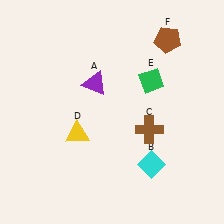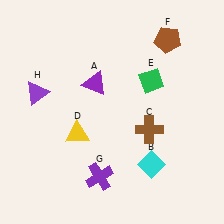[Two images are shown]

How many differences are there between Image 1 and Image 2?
There are 2 differences between the two images.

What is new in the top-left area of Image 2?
A purple triangle (H) was added in the top-left area of Image 2.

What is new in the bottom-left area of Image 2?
A purple cross (G) was added in the bottom-left area of Image 2.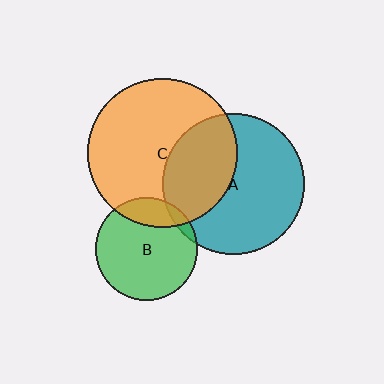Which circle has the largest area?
Circle C (orange).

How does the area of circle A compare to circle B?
Approximately 1.9 times.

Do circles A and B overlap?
Yes.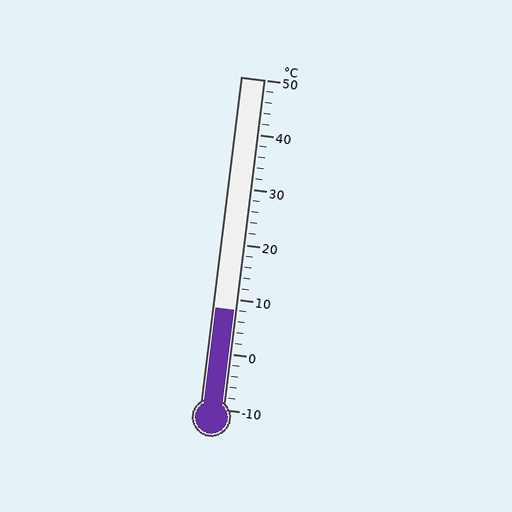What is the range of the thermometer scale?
The thermometer scale ranges from -10°C to 50°C.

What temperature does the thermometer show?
The thermometer shows approximately 8°C.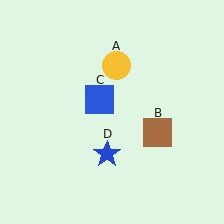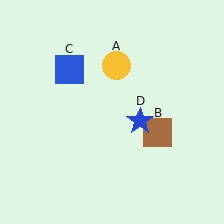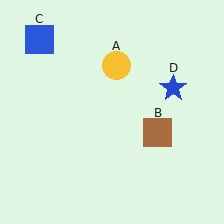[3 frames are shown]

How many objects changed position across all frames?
2 objects changed position: blue square (object C), blue star (object D).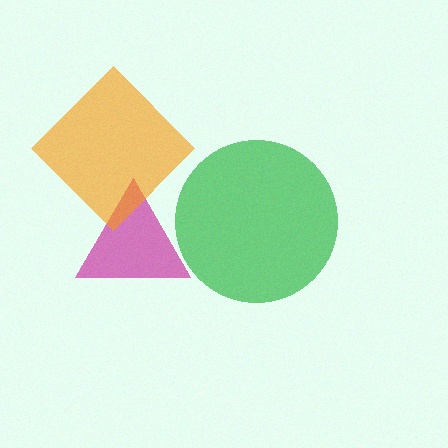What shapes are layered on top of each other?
The layered shapes are: a green circle, a magenta triangle, an orange diamond.